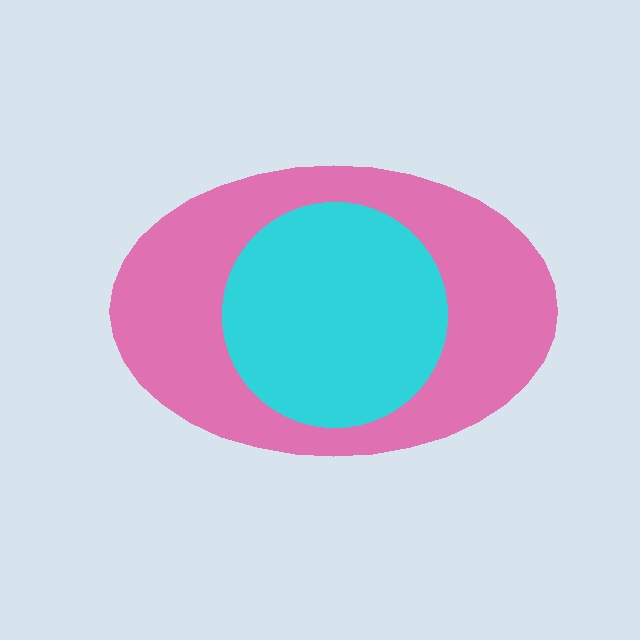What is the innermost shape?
The cyan circle.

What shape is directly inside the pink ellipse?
The cyan circle.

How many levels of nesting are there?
2.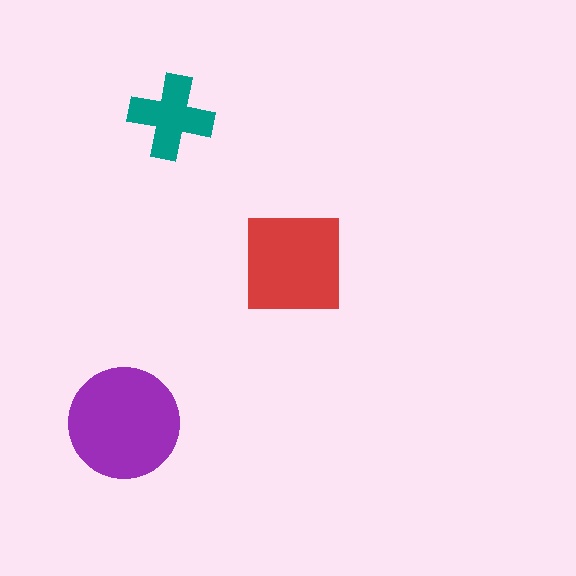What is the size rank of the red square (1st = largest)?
2nd.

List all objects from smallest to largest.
The teal cross, the red square, the purple circle.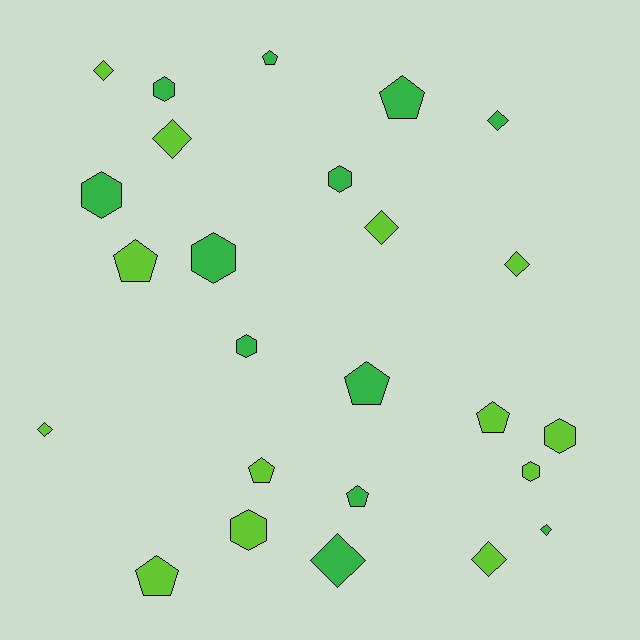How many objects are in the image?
There are 25 objects.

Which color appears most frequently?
Lime, with 13 objects.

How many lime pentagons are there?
There are 4 lime pentagons.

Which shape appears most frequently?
Diamond, with 9 objects.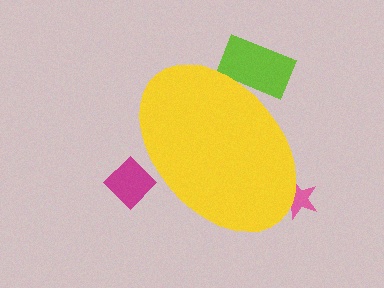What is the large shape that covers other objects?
A yellow ellipse.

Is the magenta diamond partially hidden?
Yes, the magenta diamond is partially hidden behind the yellow ellipse.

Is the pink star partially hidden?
Yes, the pink star is partially hidden behind the yellow ellipse.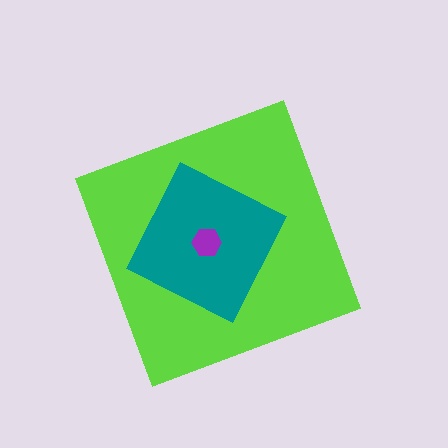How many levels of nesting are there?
3.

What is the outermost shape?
The lime diamond.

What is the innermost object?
The purple hexagon.